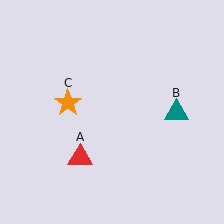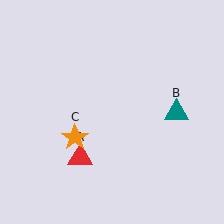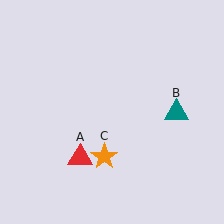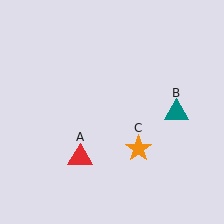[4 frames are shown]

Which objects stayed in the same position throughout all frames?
Red triangle (object A) and teal triangle (object B) remained stationary.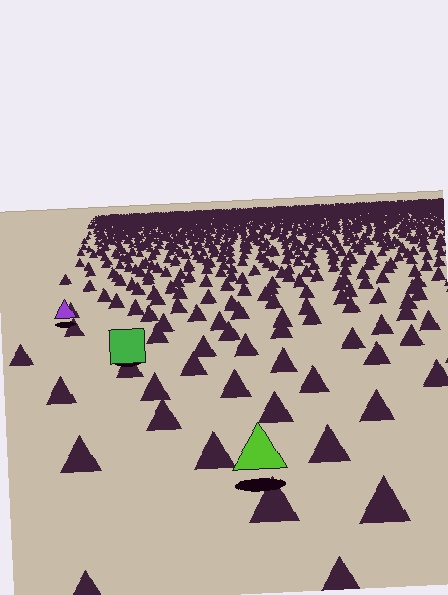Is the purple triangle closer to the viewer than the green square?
No. The green square is closer — you can tell from the texture gradient: the ground texture is coarser near it.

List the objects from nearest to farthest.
From nearest to farthest: the lime triangle, the green square, the purple triangle.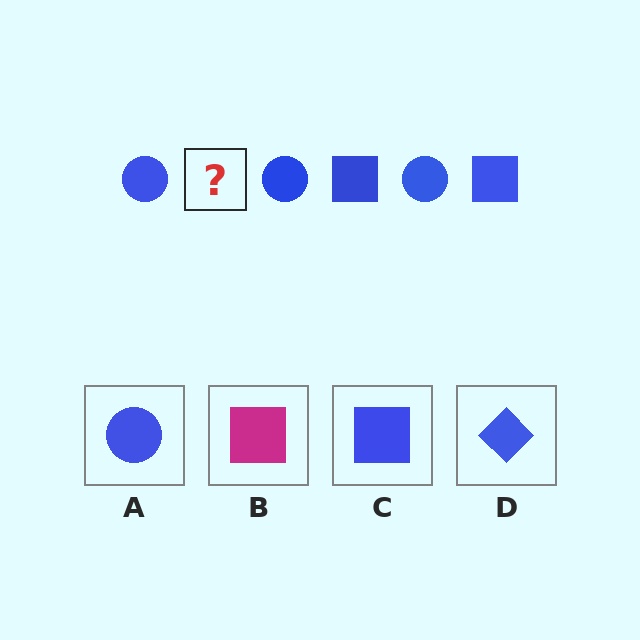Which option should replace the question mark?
Option C.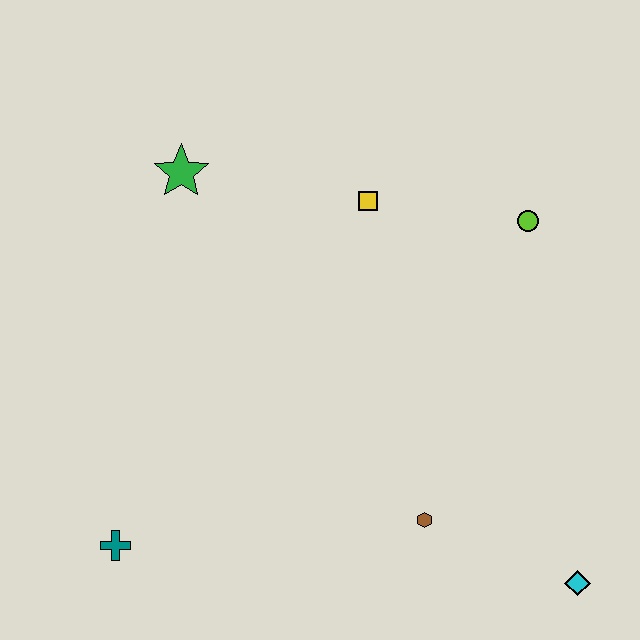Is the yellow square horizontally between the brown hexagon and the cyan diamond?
No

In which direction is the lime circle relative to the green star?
The lime circle is to the right of the green star.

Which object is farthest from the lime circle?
The teal cross is farthest from the lime circle.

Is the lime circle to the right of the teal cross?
Yes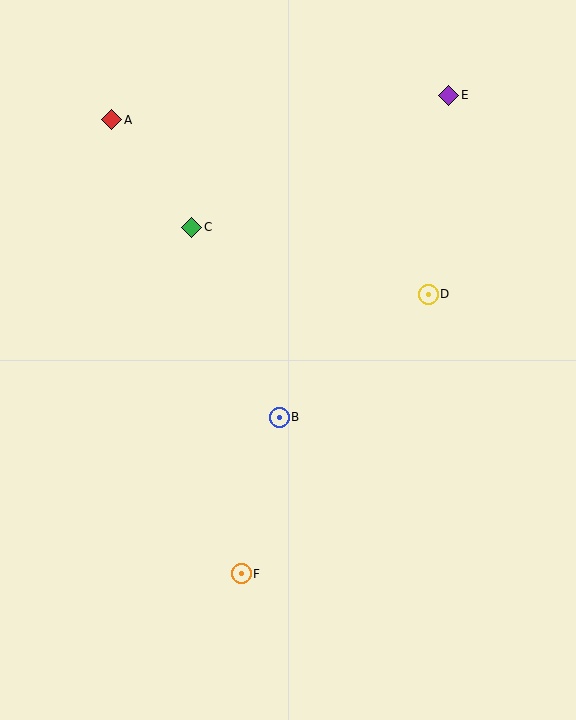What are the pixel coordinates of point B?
Point B is at (279, 417).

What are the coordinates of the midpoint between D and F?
The midpoint between D and F is at (335, 434).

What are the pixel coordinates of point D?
Point D is at (428, 294).